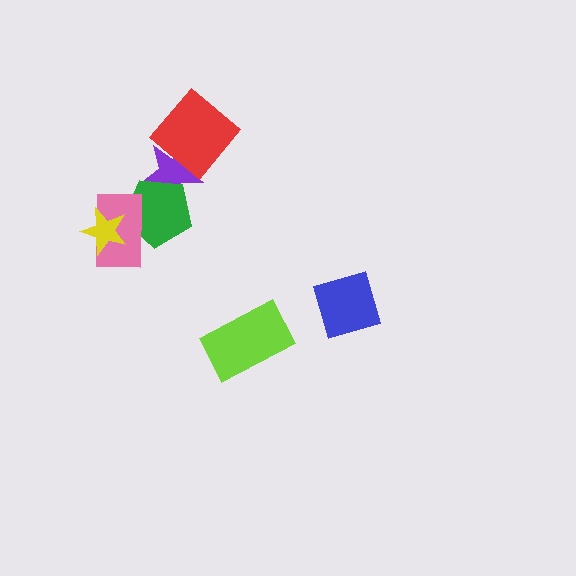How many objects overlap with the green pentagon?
2 objects overlap with the green pentagon.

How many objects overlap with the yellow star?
1 object overlaps with the yellow star.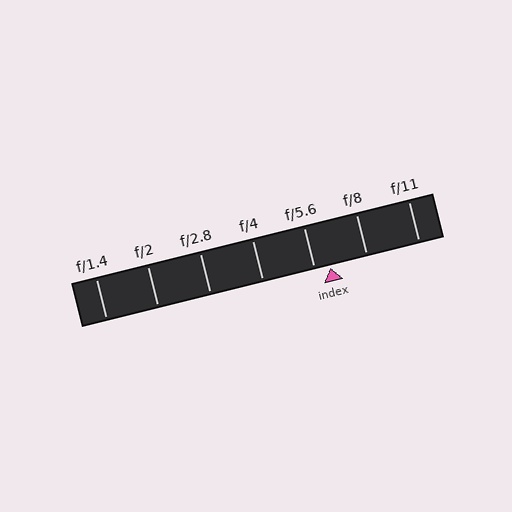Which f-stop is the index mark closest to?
The index mark is closest to f/5.6.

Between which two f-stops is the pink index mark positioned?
The index mark is between f/5.6 and f/8.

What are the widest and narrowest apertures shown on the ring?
The widest aperture shown is f/1.4 and the narrowest is f/11.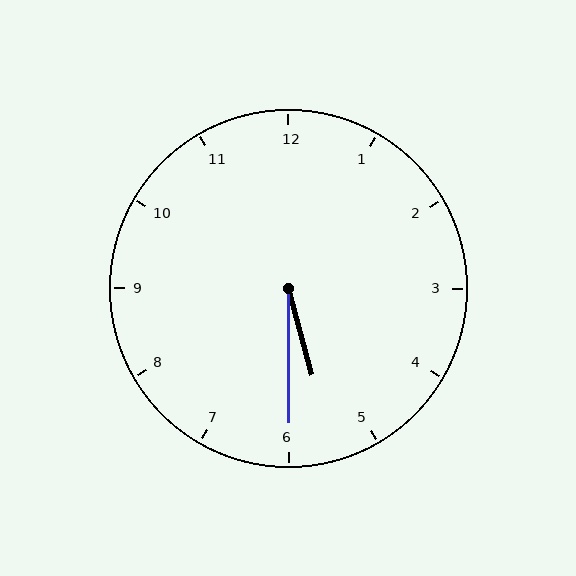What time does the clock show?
5:30.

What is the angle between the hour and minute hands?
Approximately 15 degrees.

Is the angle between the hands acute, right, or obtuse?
It is acute.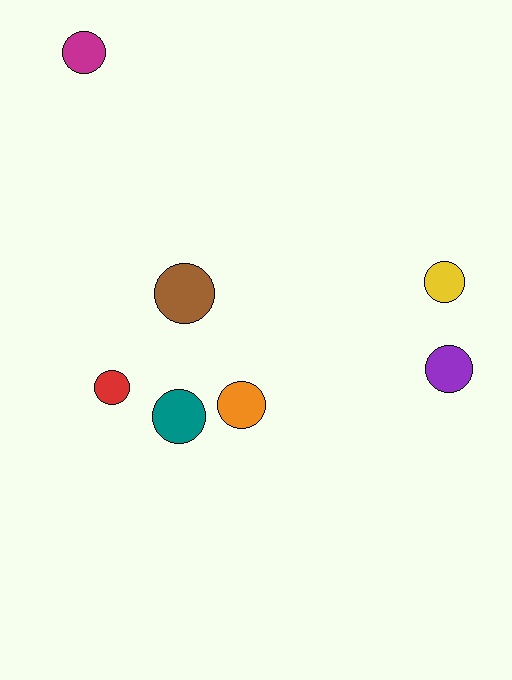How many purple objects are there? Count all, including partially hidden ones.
There is 1 purple object.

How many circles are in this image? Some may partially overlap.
There are 7 circles.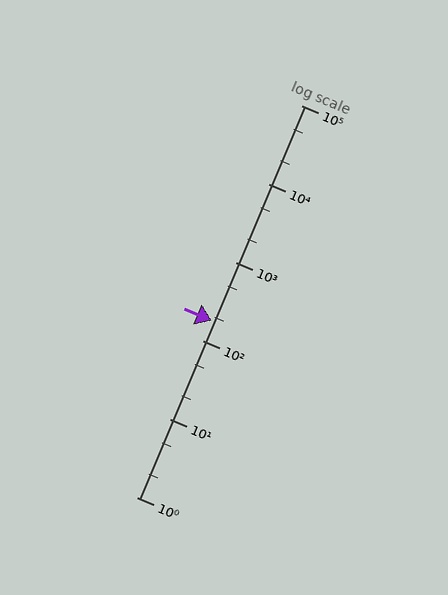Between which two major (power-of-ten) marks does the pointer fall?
The pointer is between 100 and 1000.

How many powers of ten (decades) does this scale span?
The scale spans 5 decades, from 1 to 100000.